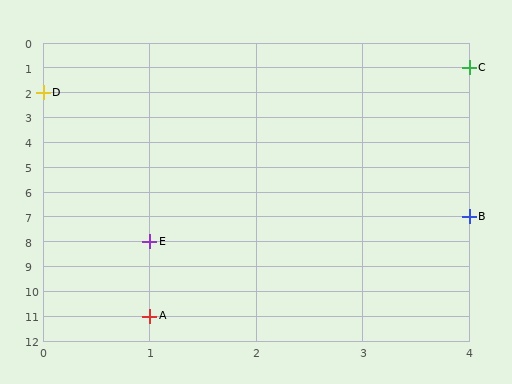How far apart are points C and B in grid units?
Points C and B are 6 rows apart.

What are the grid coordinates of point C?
Point C is at grid coordinates (4, 1).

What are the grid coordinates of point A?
Point A is at grid coordinates (1, 11).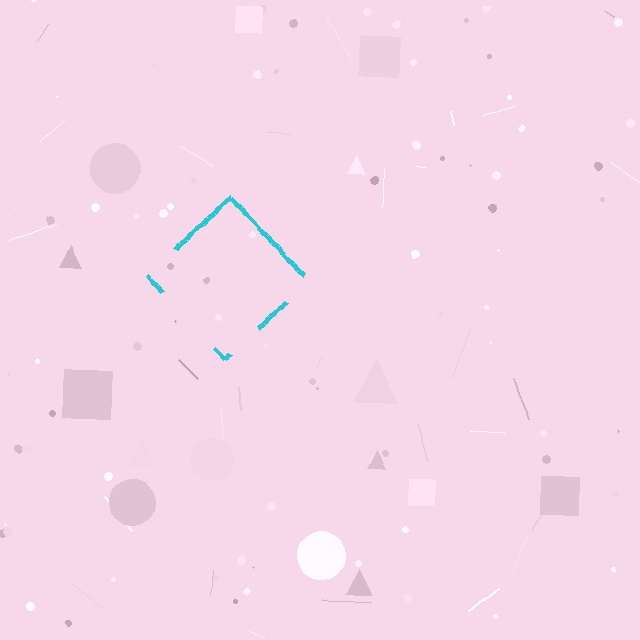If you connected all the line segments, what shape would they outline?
They would outline a diamond.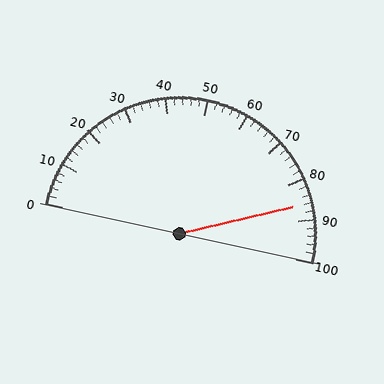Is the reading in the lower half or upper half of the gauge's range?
The reading is in the upper half of the range (0 to 100).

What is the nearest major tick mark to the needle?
The nearest major tick mark is 90.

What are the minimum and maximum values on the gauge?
The gauge ranges from 0 to 100.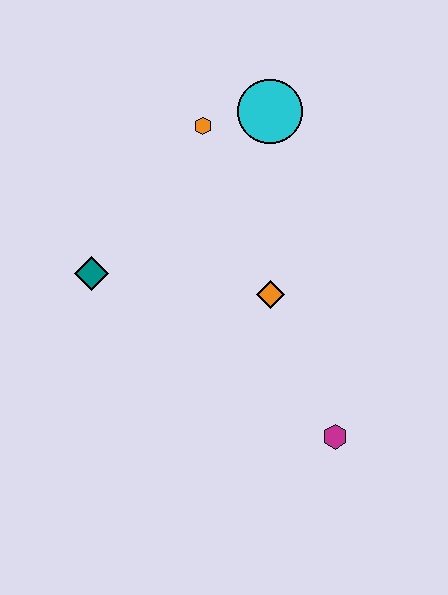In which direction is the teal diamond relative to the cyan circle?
The teal diamond is to the left of the cyan circle.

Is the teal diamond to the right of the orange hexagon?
No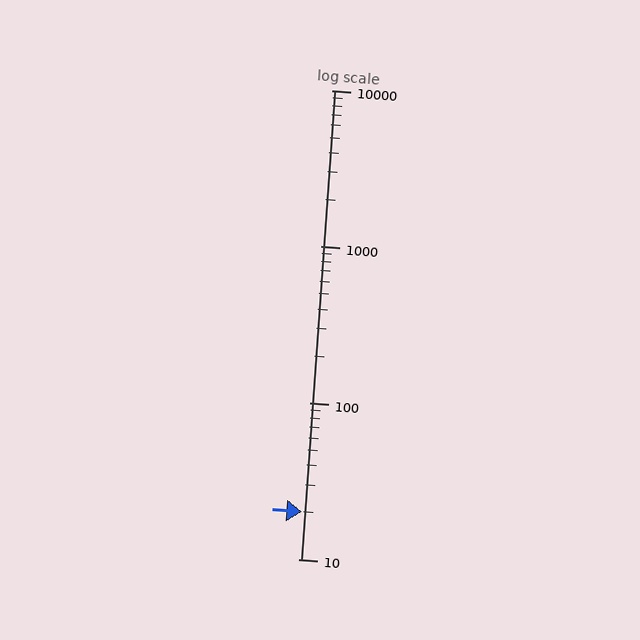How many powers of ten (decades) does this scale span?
The scale spans 3 decades, from 10 to 10000.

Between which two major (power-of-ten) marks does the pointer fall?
The pointer is between 10 and 100.